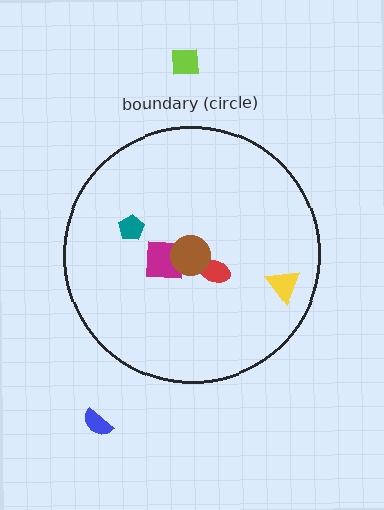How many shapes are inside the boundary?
5 inside, 2 outside.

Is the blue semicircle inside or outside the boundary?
Outside.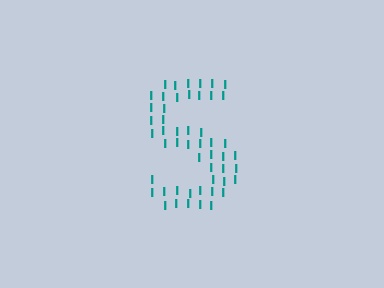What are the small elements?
The small elements are letter I's.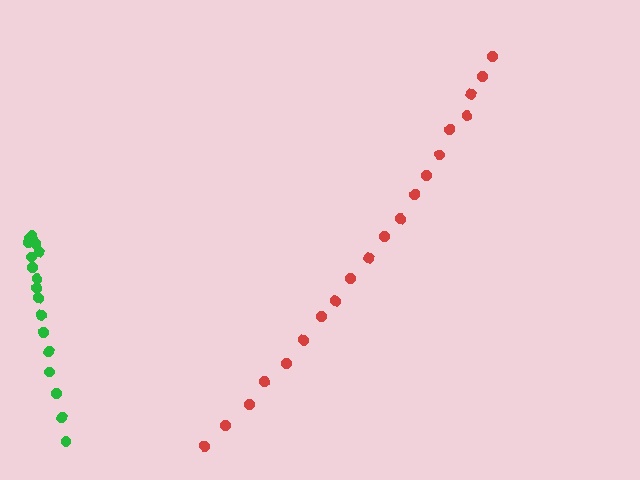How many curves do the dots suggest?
There are 2 distinct paths.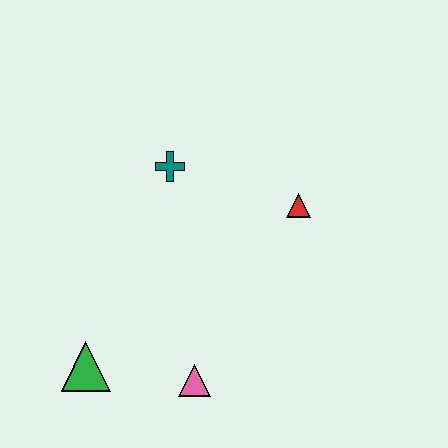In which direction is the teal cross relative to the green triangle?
The teal cross is above the green triangle.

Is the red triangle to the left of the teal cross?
No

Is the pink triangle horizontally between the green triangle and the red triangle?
Yes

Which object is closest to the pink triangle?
The green triangle is closest to the pink triangle.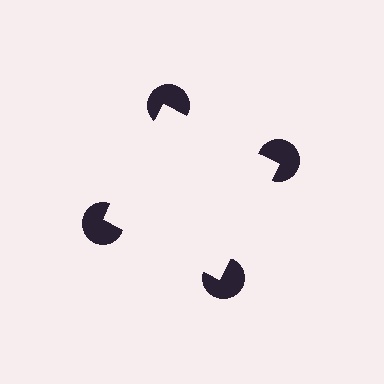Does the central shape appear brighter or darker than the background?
It typically appears slightly brighter than the background, even though no actual brightness change is drawn.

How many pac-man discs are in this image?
There are 4 — one at each vertex of the illusory square.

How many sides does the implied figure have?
4 sides.